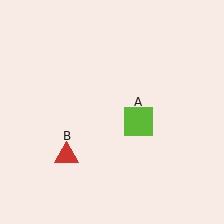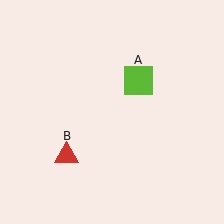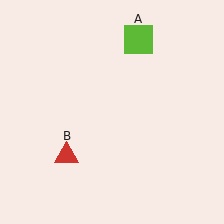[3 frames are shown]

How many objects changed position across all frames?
1 object changed position: lime square (object A).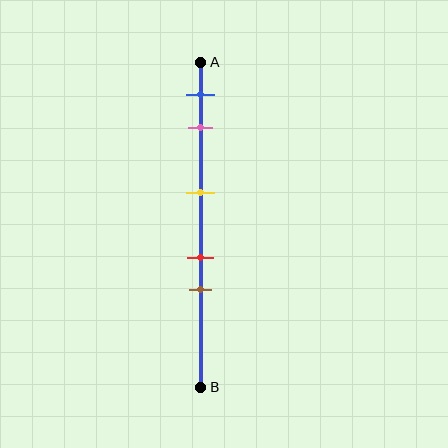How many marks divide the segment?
There are 5 marks dividing the segment.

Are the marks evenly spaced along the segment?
No, the marks are not evenly spaced.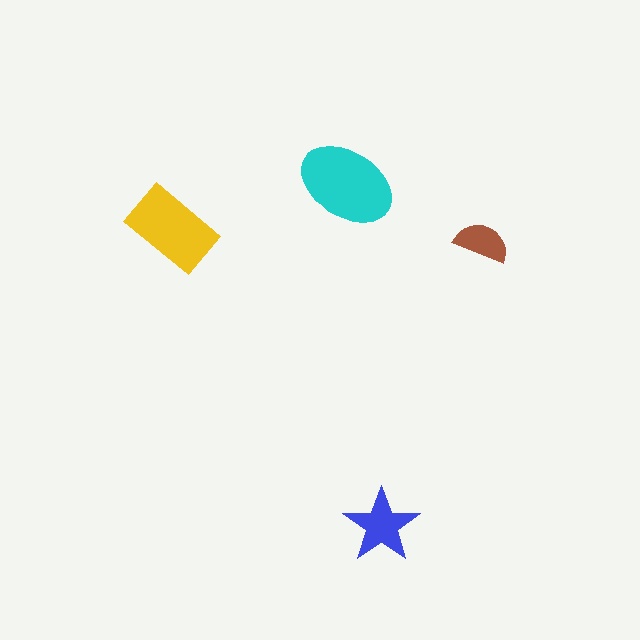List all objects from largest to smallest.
The cyan ellipse, the yellow rectangle, the blue star, the brown semicircle.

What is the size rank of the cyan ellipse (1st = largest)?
1st.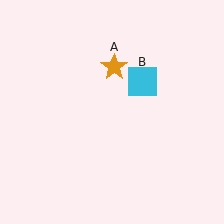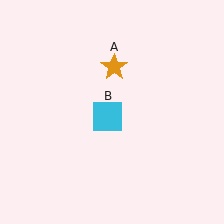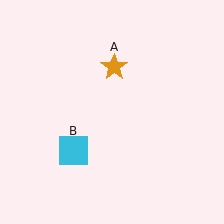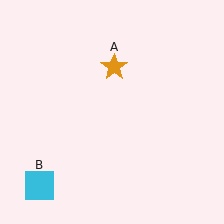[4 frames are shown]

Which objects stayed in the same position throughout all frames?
Orange star (object A) remained stationary.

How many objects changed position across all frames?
1 object changed position: cyan square (object B).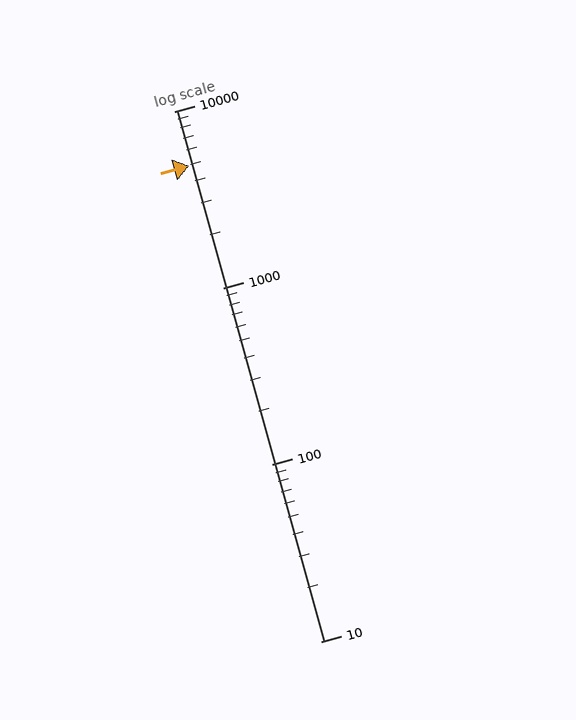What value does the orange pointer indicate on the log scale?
The pointer indicates approximately 4900.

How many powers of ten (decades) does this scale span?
The scale spans 3 decades, from 10 to 10000.